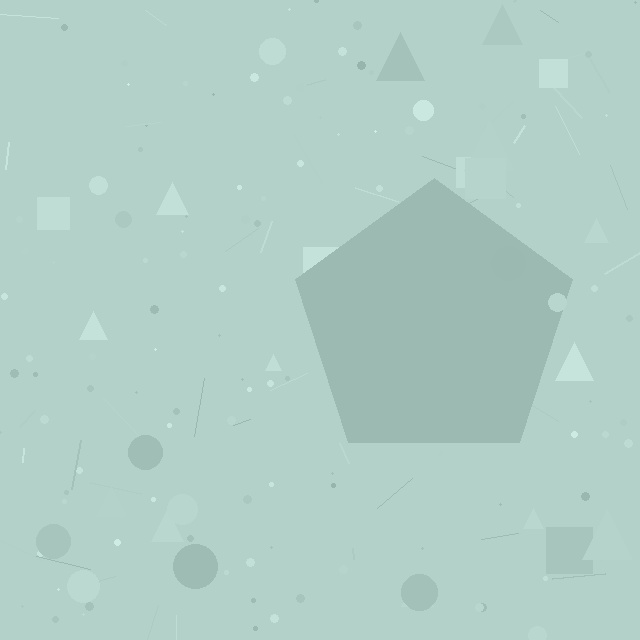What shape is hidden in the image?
A pentagon is hidden in the image.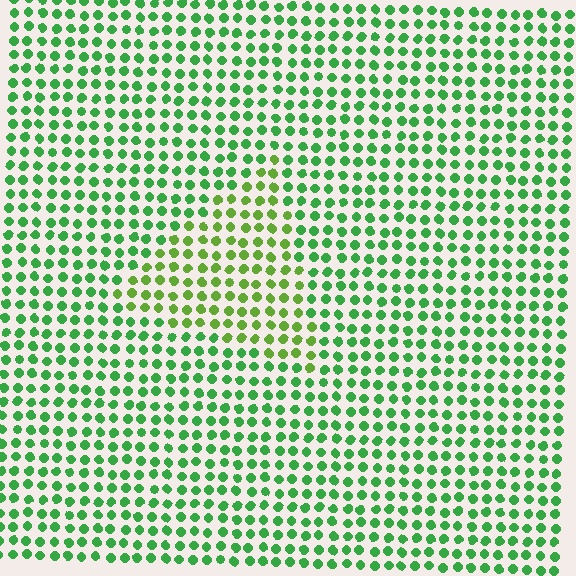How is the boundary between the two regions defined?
The boundary is defined purely by a slight shift in hue (about 30 degrees). Spacing, size, and orientation are identical on both sides.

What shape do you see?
I see a triangle.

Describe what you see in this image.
The image is filled with small green elements in a uniform arrangement. A triangle-shaped region is visible where the elements are tinted to a slightly different hue, forming a subtle color boundary.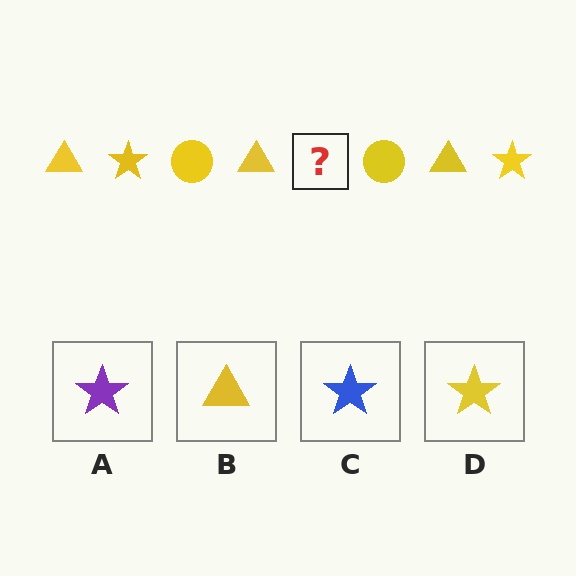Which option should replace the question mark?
Option D.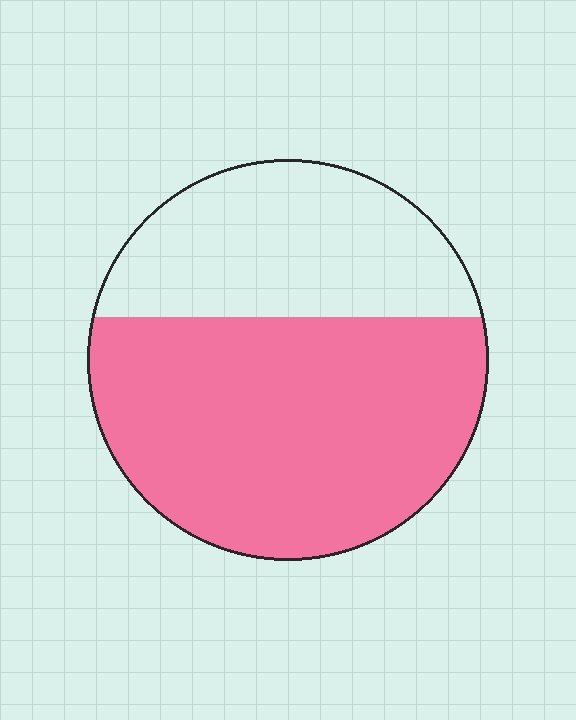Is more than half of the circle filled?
Yes.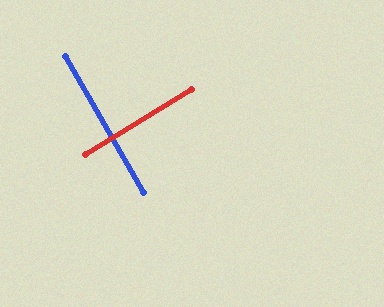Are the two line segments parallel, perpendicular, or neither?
Perpendicular — they meet at approximately 88°.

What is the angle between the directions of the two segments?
Approximately 88 degrees.